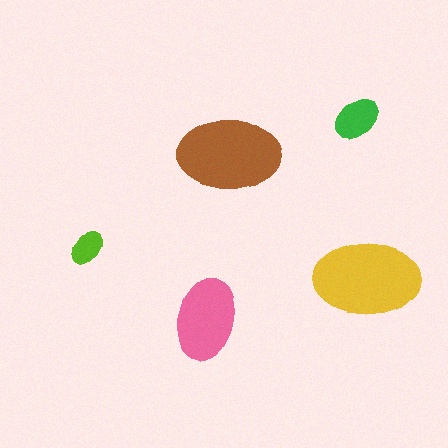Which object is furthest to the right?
The yellow ellipse is rightmost.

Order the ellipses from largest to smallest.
the yellow one, the brown one, the pink one, the green one, the lime one.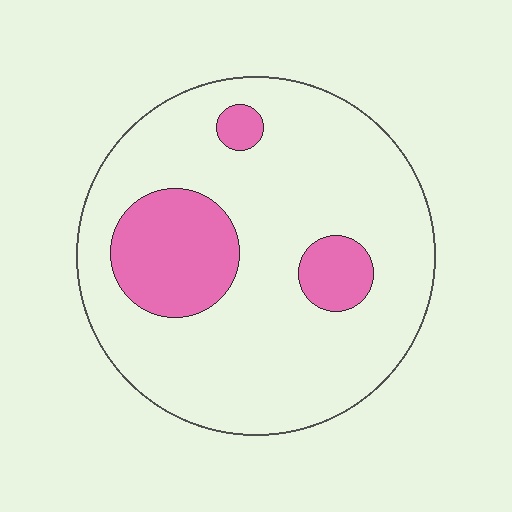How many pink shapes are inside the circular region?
3.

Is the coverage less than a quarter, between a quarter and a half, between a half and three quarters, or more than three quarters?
Less than a quarter.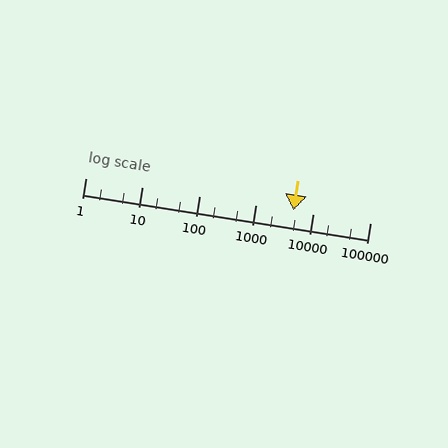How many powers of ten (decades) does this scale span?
The scale spans 5 decades, from 1 to 100000.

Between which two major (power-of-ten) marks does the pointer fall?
The pointer is between 1000 and 10000.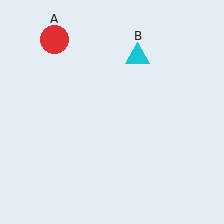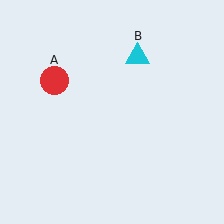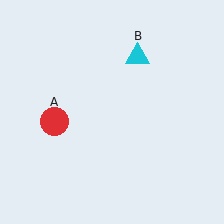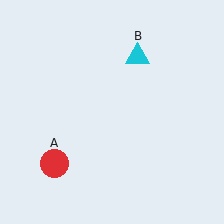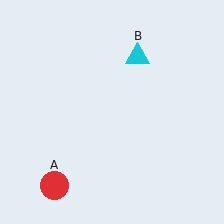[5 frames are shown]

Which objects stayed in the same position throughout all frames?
Cyan triangle (object B) remained stationary.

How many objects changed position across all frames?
1 object changed position: red circle (object A).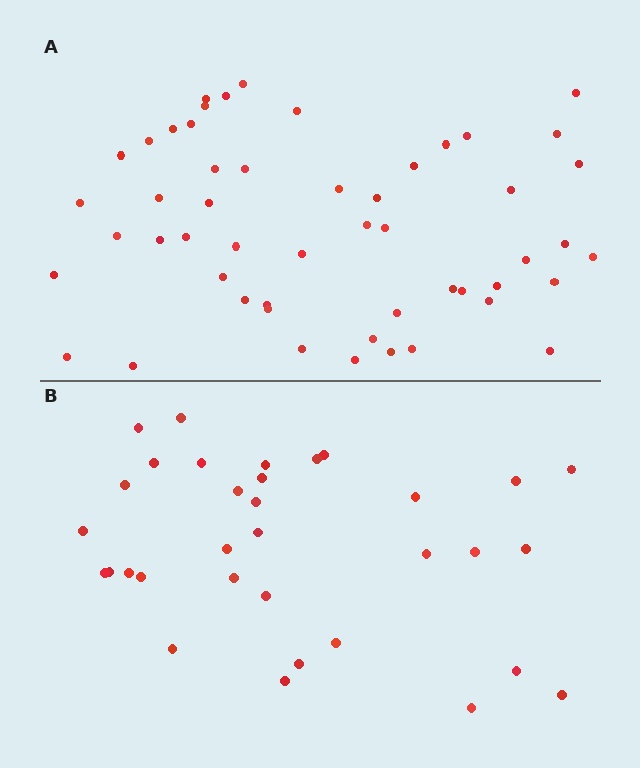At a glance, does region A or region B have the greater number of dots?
Region A (the top region) has more dots.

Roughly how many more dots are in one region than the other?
Region A has approximately 20 more dots than region B.